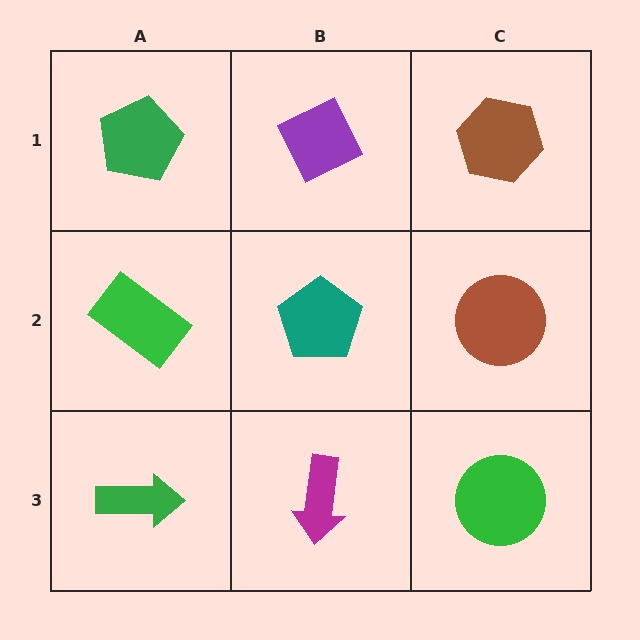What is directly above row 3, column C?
A brown circle.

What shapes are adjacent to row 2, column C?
A brown hexagon (row 1, column C), a green circle (row 3, column C), a teal pentagon (row 2, column B).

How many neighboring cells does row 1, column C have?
2.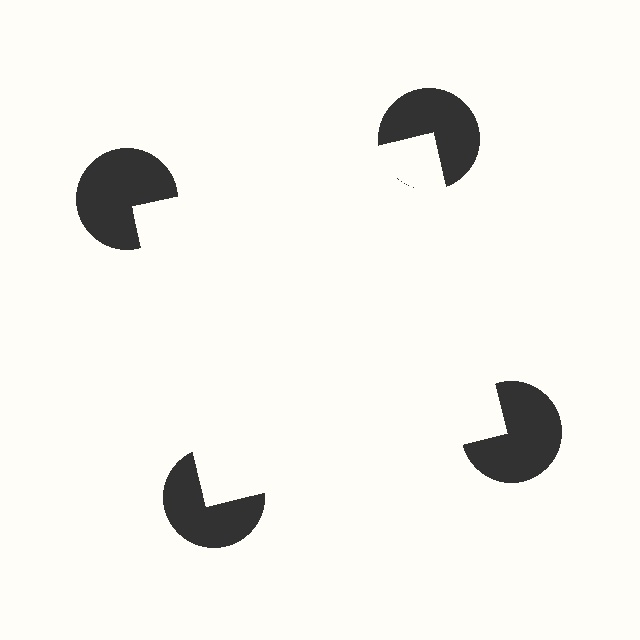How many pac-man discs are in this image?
There are 4 — one at each vertex of the illusory square.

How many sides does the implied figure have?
4 sides.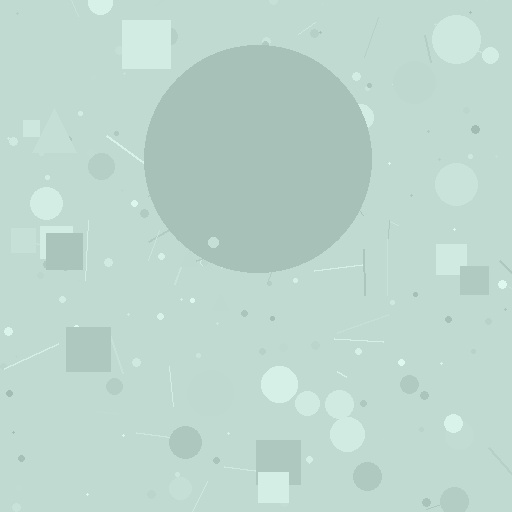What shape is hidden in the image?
A circle is hidden in the image.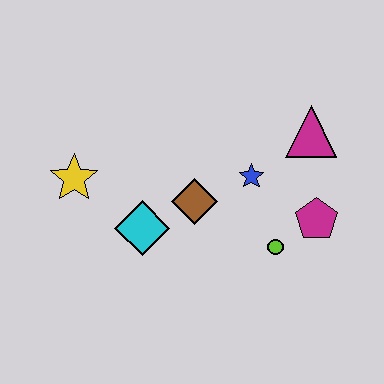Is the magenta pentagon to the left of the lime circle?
No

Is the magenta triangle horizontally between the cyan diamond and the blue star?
No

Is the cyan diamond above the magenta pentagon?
No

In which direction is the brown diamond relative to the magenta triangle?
The brown diamond is to the left of the magenta triangle.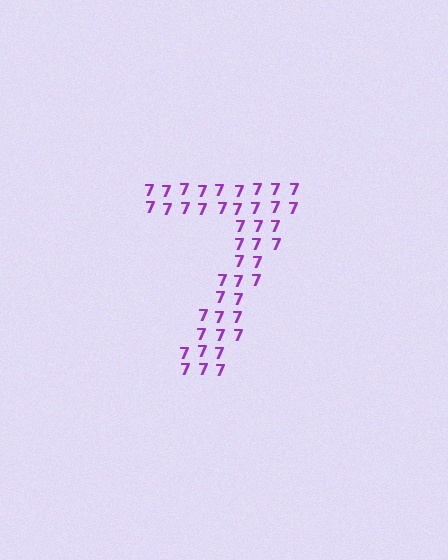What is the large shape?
The large shape is the digit 7.